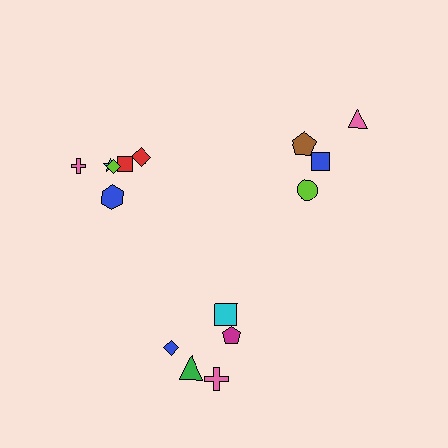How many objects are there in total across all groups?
There are 15 objects.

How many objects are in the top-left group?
There are 6 objects.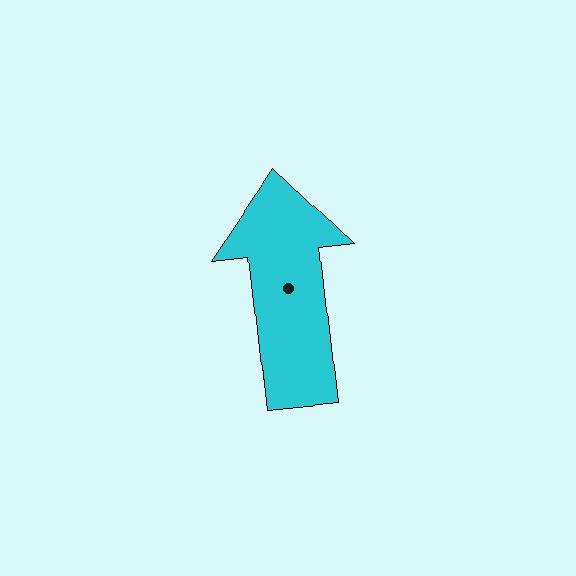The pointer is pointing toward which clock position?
Roughly 12 o'clock.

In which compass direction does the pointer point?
North.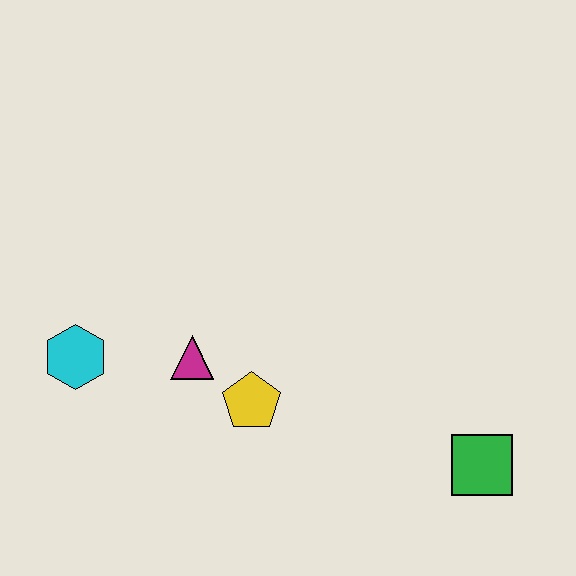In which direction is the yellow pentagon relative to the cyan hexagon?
The yellow pentagon is to the right of the cyan hexagon.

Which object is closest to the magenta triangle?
The yellow pentagon is closest to the magenta triangle.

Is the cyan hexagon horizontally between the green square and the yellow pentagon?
No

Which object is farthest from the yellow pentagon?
The green square is farthest from the yellow pentagon.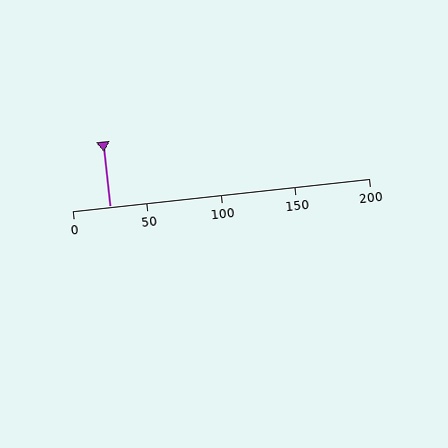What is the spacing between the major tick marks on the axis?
The major ticks are spaced 50 apart.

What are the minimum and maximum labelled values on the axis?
The axis runs from 0 to 200.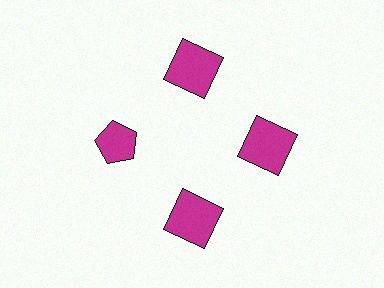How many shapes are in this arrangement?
There are 4 shapes arranged in a ring pattern.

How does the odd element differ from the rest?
It has a different shape: pentagon instead of square.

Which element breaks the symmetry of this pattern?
The magenta pentagon at roughly the 9 o'clock position breaks the symmetry. All other shapes are magenta squares.